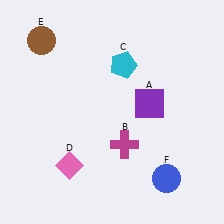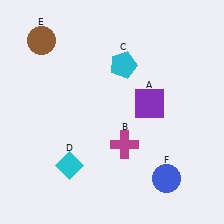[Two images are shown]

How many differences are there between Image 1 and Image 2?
There is 1 difference between the two images.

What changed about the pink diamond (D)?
In Image 1, D is pink. In Image 2, it changed to cyan.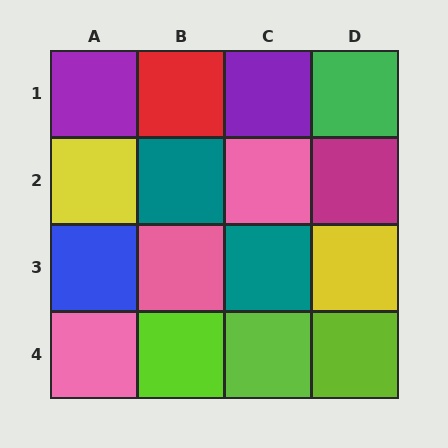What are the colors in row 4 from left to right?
Pink, lime, lime, lime.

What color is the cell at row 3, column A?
Blue.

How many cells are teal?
2 cells are teal.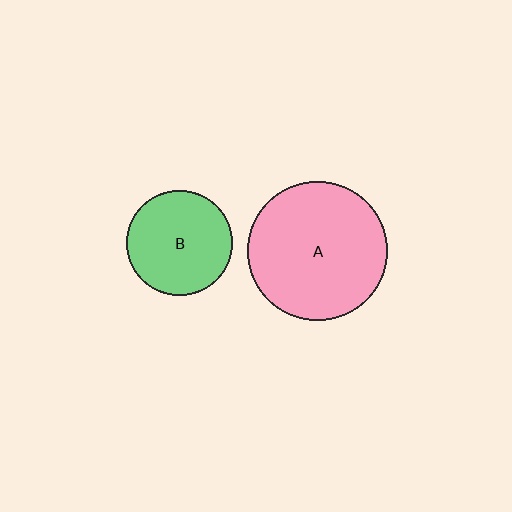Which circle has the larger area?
Circle A (pink).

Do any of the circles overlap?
No, none of the circles overlap.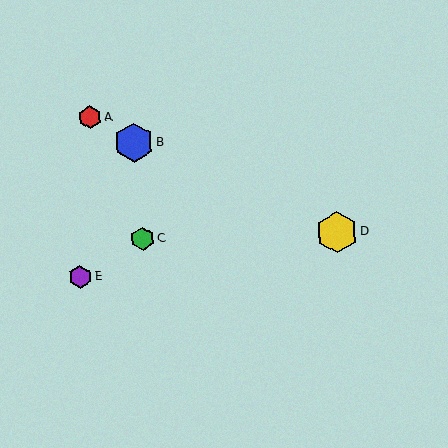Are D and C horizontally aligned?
Yes, both are at y≈232.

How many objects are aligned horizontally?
2 objects (C, D) are aligned horizontally.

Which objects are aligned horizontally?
Objects C, D are aligned horizontally.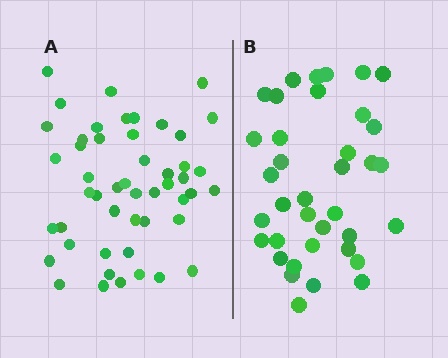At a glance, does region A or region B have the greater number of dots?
Region A (the left region) has more dots.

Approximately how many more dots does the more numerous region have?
Region A has roughly 12 or so more dots than region B.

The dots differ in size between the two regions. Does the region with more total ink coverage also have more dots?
No. Region B has more total ink coverage because its dots are larger, but region A actually contains more individual dots. Total area can be misleading — the number of items is what matters here.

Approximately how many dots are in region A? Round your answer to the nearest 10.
About 50 dots. (The exact count is 49, which rounds to 50.)